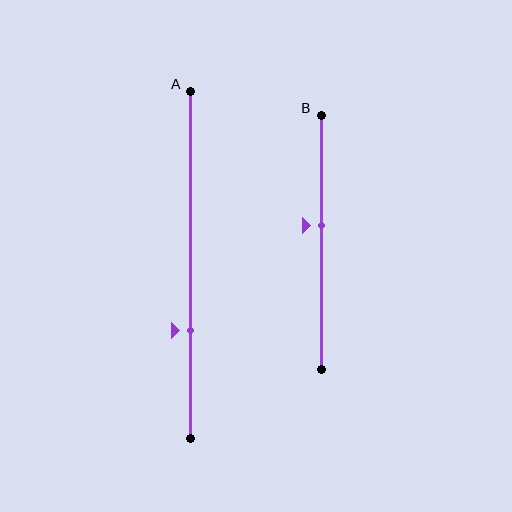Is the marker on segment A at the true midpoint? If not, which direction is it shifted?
No, the marker on segment A is shifted downward by about 19% of the segment length.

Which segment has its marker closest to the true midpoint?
Segment B has its marker closest to the true midpoint.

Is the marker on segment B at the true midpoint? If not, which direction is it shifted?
No, the marker on segment B is shifted upward by about 7% of the segment length.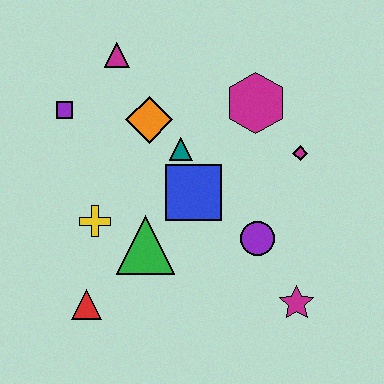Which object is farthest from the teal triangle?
The magenta star is farthest from the teal triangle.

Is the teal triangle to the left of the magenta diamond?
Yes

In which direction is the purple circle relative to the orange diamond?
The purple circle is below the orange diamond.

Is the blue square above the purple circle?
Yes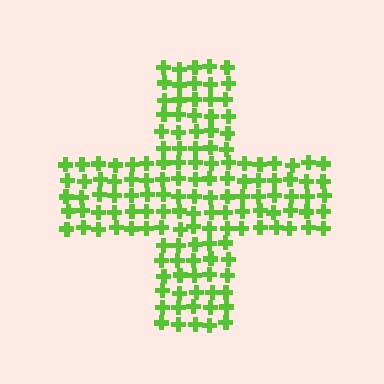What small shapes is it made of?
It is made of small crosses.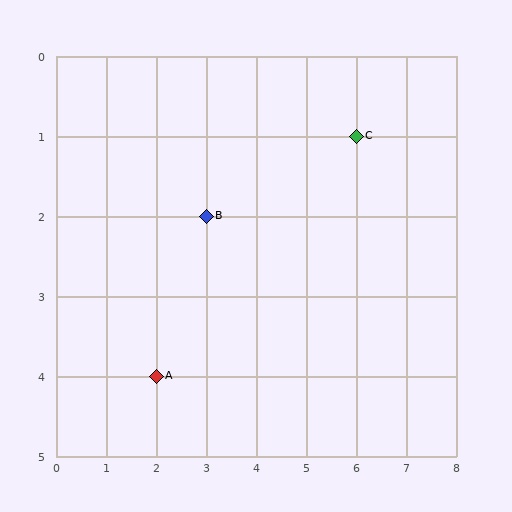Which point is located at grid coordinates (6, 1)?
Point C is at (6, 1).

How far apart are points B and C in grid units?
Points B and C are 3 columns and 1 row apart (about 3.2 grid units diagonally).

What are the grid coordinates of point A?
Point A is at grid coordinates (2, 4).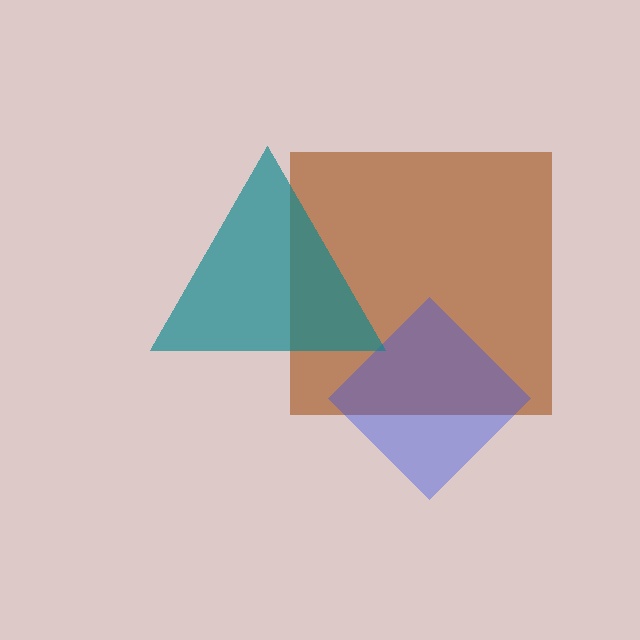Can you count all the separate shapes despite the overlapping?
Yes, there are 3 separate shapes.